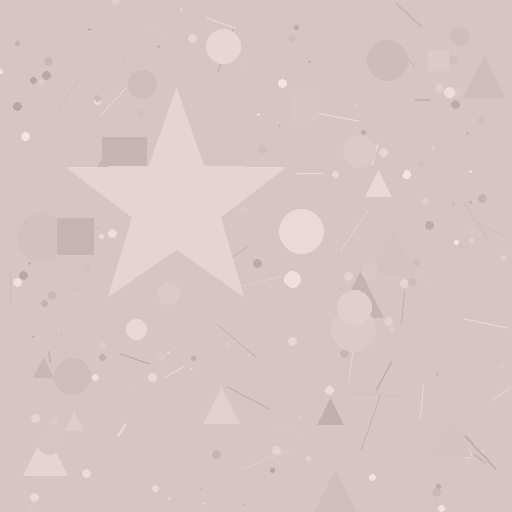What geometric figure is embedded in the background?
A star is embedded in the background.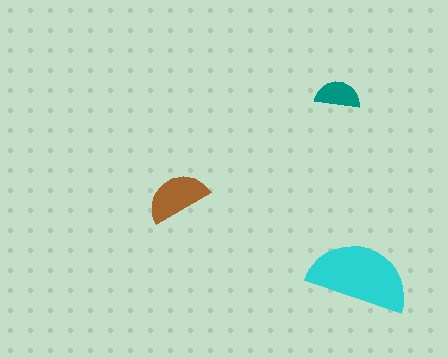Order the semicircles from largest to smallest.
the cyan one, the brown one, the teal one.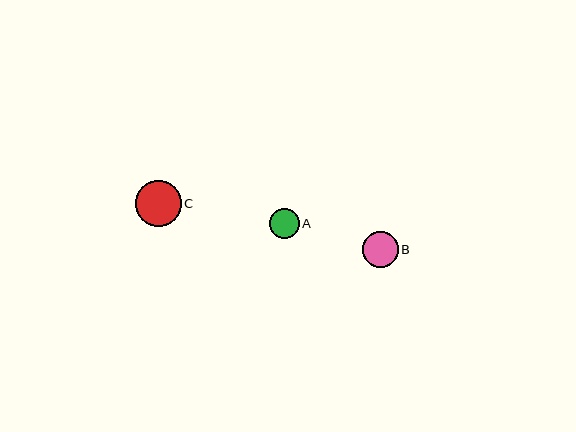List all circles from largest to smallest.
From largest to smallest: C, B, A.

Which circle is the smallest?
Circle A is the smallest with a size of approximately 30 pixels.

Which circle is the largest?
Circle C is the largest with a size of approximately 46 pixels.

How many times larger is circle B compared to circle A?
Circle B is approximately 1.2 times the size of circle A.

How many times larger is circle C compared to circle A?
Circle C is approximately 1.5 times the size of circle A.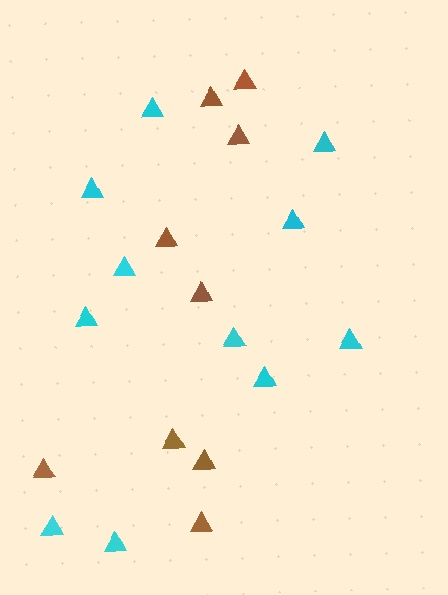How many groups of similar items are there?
There are 2 groups: one group of brown triangles (9) and one group of cyan triangles (11).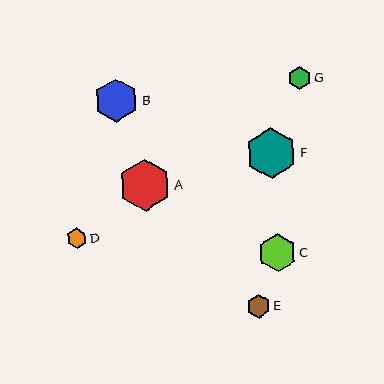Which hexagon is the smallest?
Hexagon D is the smallest with a size of approximately 20 pixels.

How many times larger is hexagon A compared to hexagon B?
Hexagon A is approximately 1.2 times the size of hexagon B.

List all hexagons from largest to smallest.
From largest to smallest: A, F, B, C, G, E, D.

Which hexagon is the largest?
Hexagon A is the largest with a size of approximately 52 pixels.